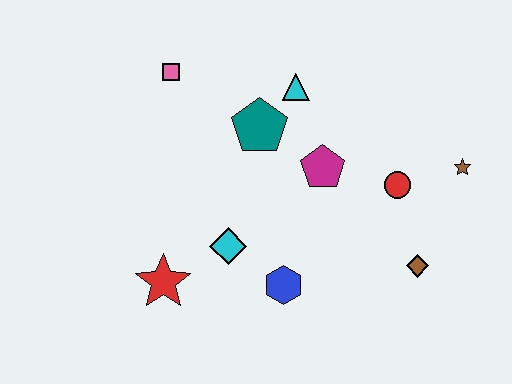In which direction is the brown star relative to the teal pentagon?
The brown star is to the right of the teal pentagon.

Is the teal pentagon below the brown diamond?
No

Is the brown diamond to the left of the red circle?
No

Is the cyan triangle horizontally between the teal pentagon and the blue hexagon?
No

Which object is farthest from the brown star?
The red star is farthest from the brown star.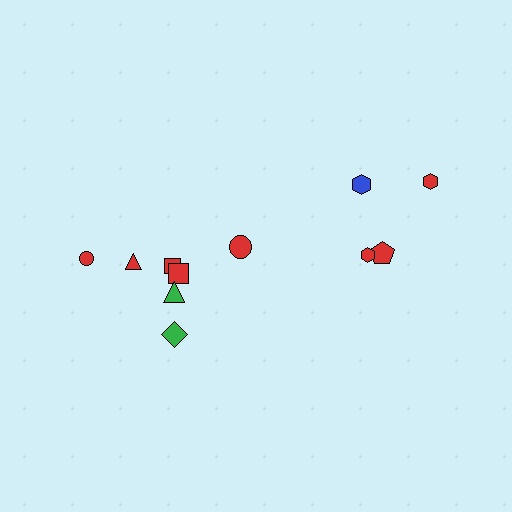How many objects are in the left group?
There are 7 objects.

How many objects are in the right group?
There are 4 objects.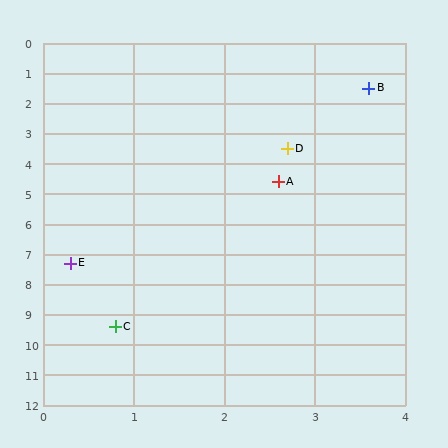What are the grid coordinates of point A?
Point A is at approximately (2.6, 4.6).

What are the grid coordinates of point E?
Point E is at approximately (0.3, 7.3).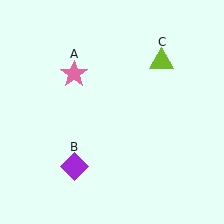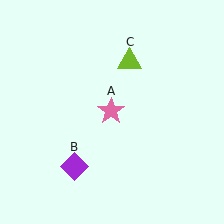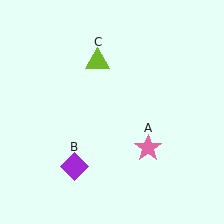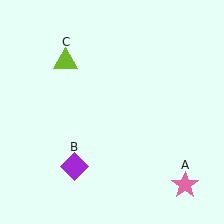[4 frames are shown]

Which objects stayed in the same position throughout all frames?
Purple diamond (object B) remained stationary.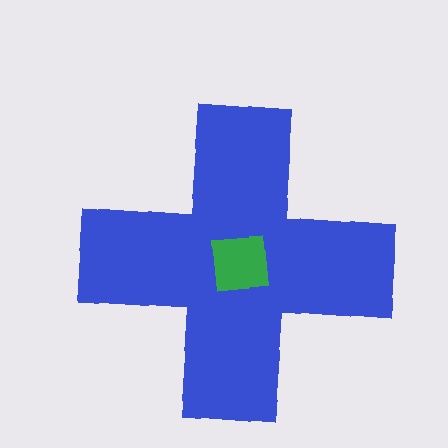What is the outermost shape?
The blue cross.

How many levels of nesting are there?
2.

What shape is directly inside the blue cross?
The green square.